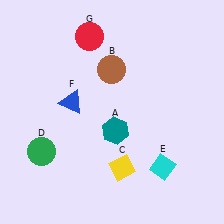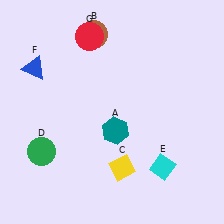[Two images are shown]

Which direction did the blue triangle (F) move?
The blue triangle (F) moved left.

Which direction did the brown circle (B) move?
The brown circle (B) moved up.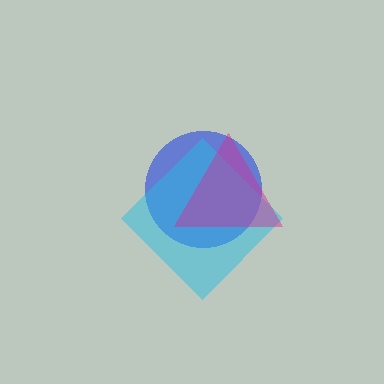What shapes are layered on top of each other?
The layered shapes are: a blue circle, a cyan diamond, a magenta triangle.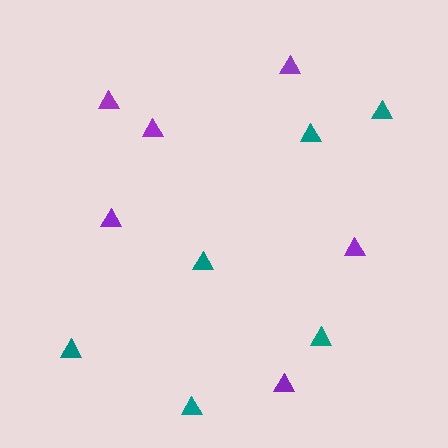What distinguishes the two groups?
There are 2 groups: one group of purple triangles (6) and one group of teal triangles (6).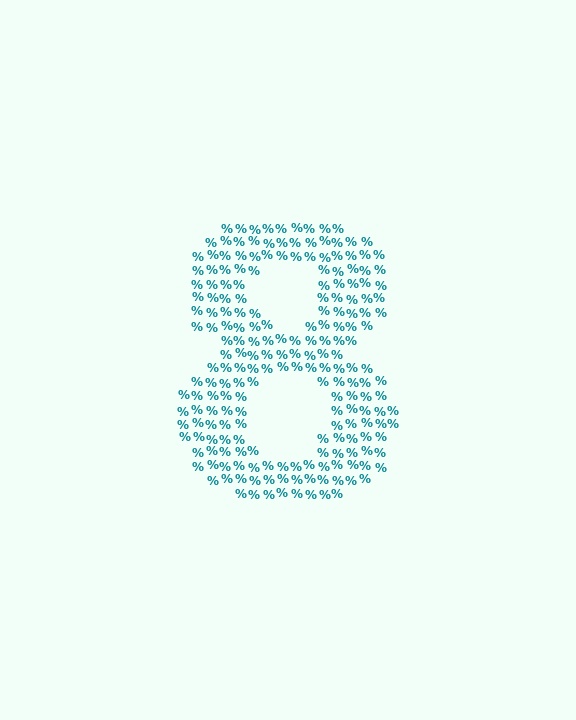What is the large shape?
The large shape is the digit 8.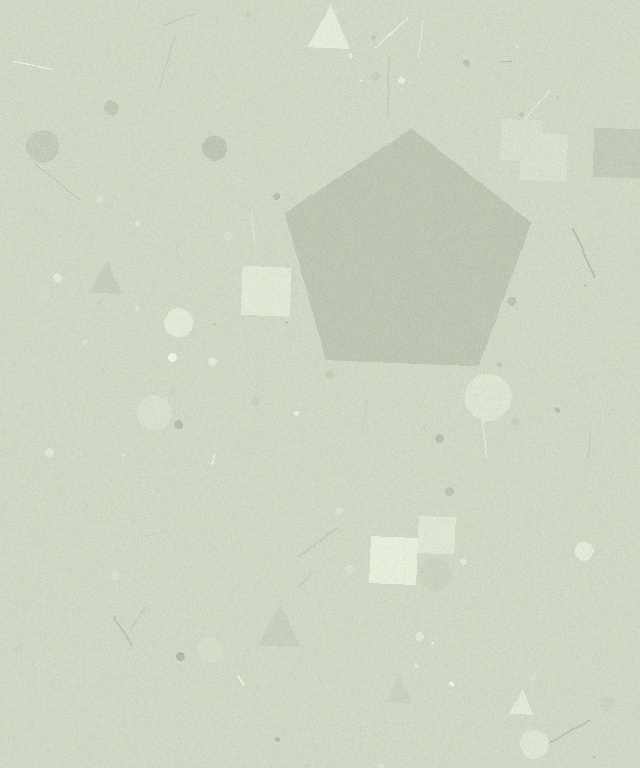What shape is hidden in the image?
A pentagon is hidden in the image.